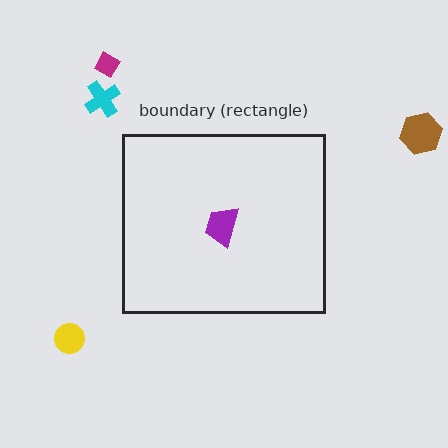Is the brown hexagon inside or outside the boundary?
Outside.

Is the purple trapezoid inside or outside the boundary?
Inside.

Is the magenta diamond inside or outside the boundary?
Outside.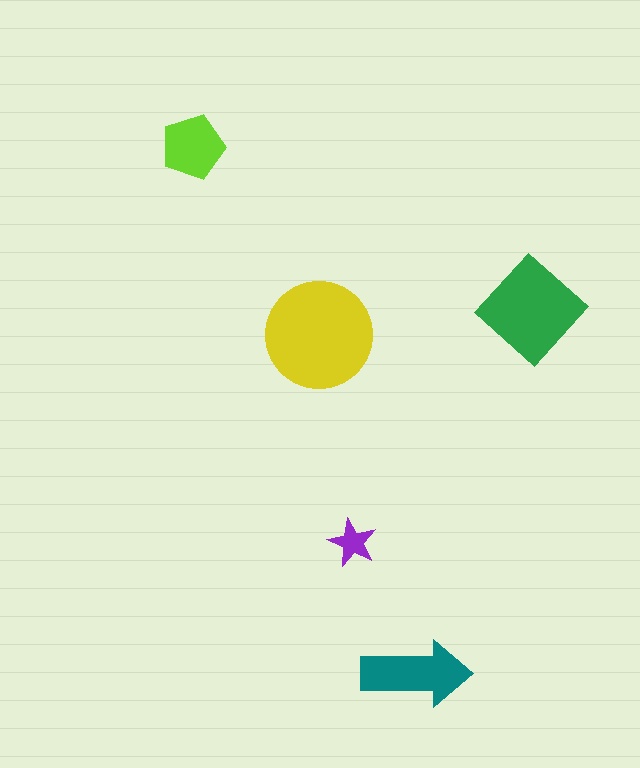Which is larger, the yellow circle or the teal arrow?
The yellow circle.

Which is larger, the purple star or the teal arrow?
The teal arrow.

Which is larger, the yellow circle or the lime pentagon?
The yellow circle.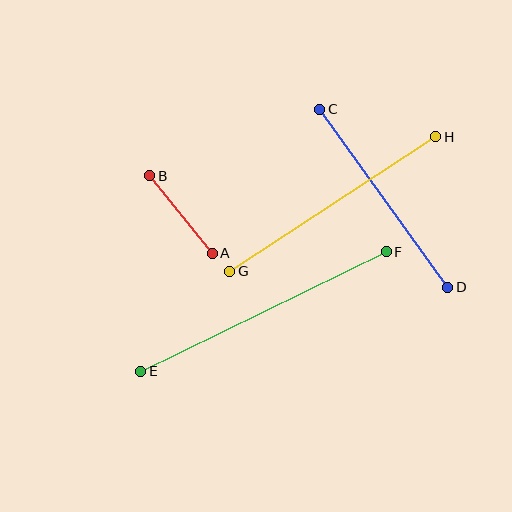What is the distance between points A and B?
The distance is approximately 100 pixels.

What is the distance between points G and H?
The distance is approximately 246 pixels.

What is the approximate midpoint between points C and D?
The midpoint is at approximately (384, 198) pixels.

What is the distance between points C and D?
The distance is approximately 219 pixels.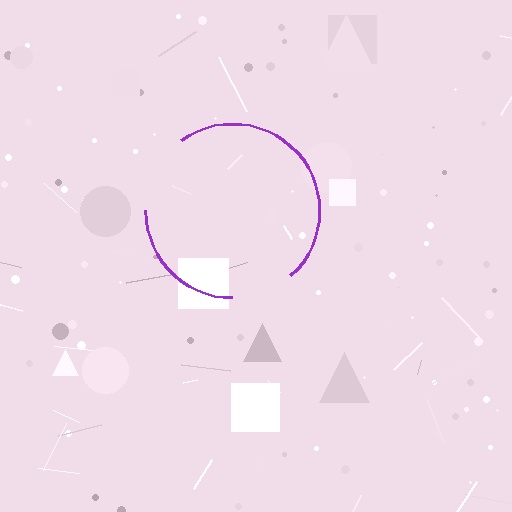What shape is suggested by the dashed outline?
The dashed outline suggests a circle.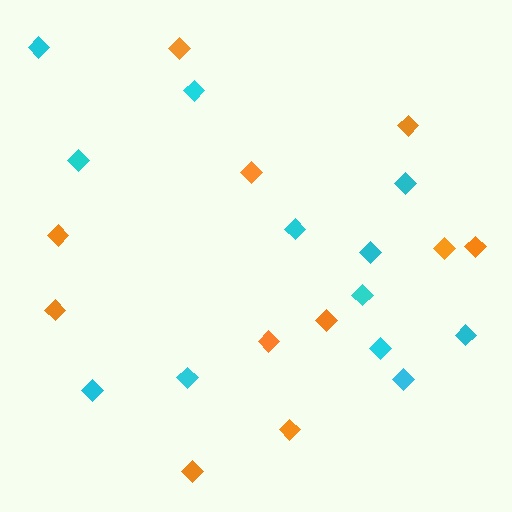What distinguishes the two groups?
There are 2 groups: one group of orange diamonds (11) and one group of cyan diamonds (12).